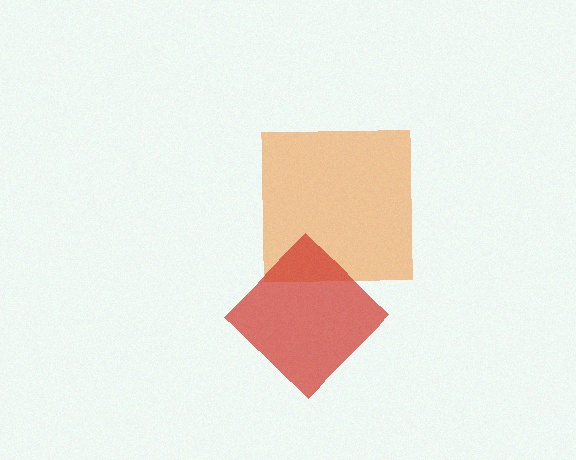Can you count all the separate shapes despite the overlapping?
Yes, there are 2 separate shapes.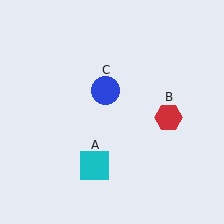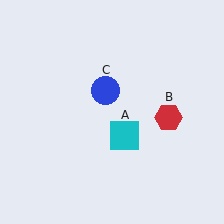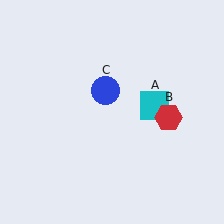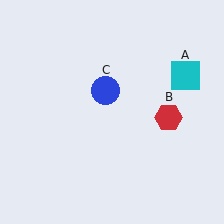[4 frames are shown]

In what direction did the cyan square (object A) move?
The cyan square (object A) moved up and to the right.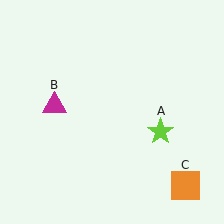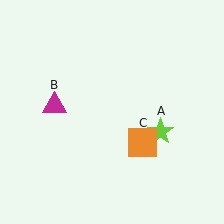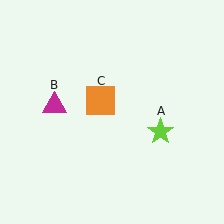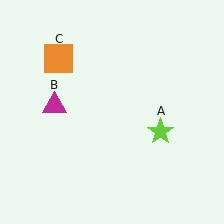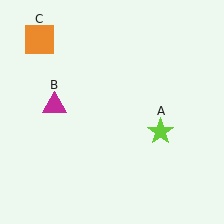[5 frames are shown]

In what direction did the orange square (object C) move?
The orange square (object C) moved up and to the left.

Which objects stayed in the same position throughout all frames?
Lime star (object A) and magenta triangle (object B) remained stationary.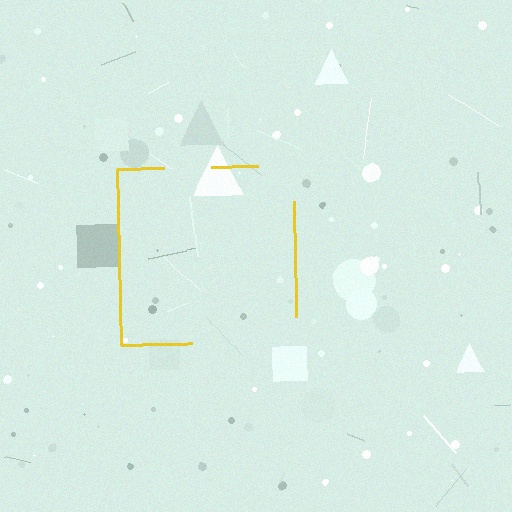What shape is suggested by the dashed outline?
The dashed outline suggests a square.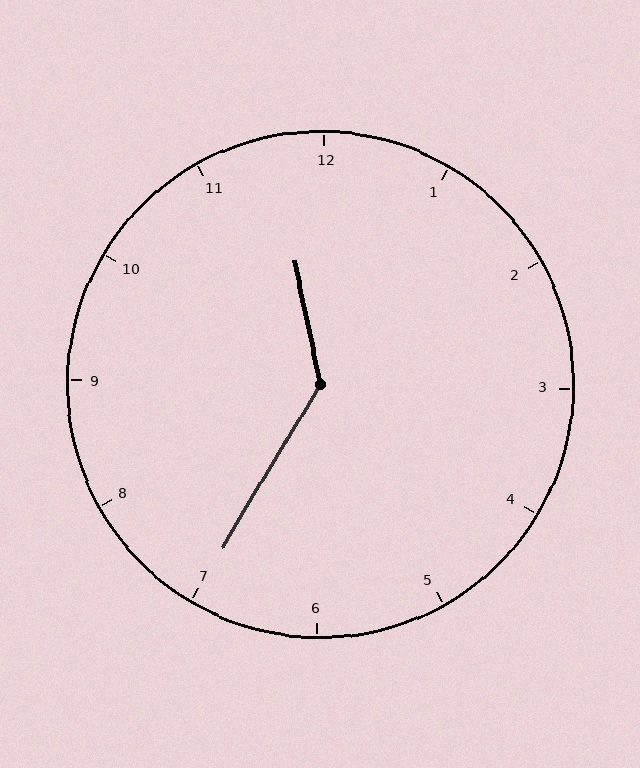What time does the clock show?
11:35.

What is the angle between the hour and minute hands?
Approximately 138 degrees.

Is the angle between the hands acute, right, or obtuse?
It is obtuse.